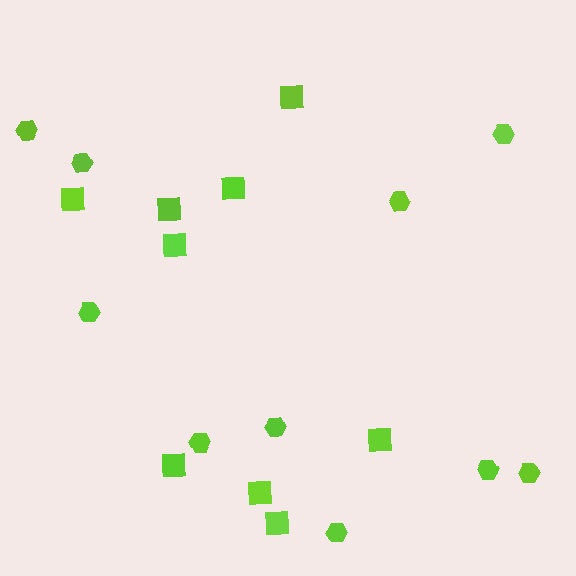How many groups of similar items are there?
There are 2 groups: one group of squares (9) and one group of hexagons (10).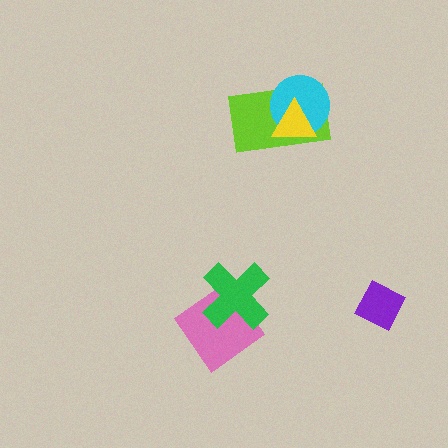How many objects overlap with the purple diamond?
0 objects overlap with the purple diamond.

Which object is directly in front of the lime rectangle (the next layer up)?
The cyan circle is directly in front of the lime rectangle.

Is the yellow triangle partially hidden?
No, no other shape covers it.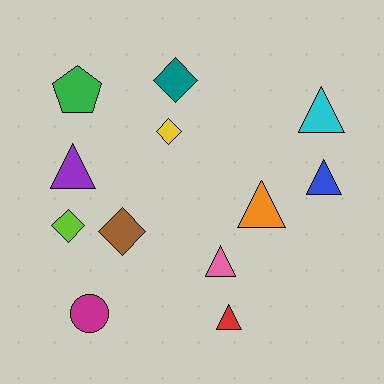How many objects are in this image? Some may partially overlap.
There are 12 objects.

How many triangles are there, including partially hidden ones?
There are 6 triangles.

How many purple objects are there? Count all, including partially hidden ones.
There is 1 purple object.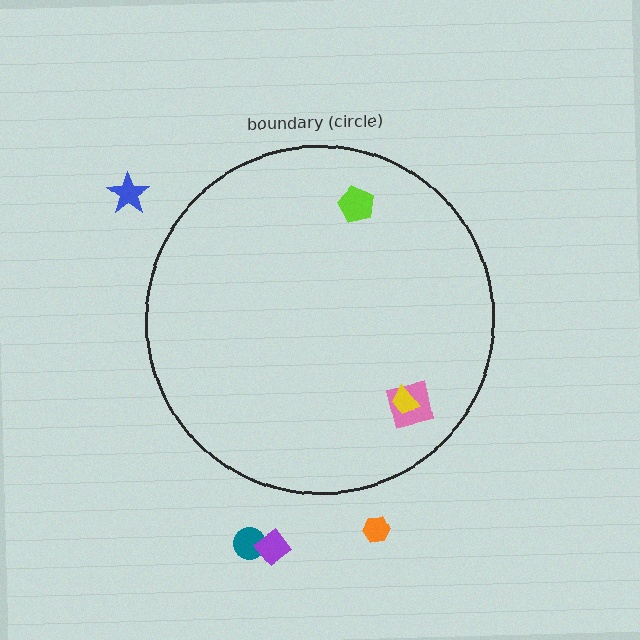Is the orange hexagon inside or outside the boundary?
Outside.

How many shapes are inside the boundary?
3 inside, 4 outside.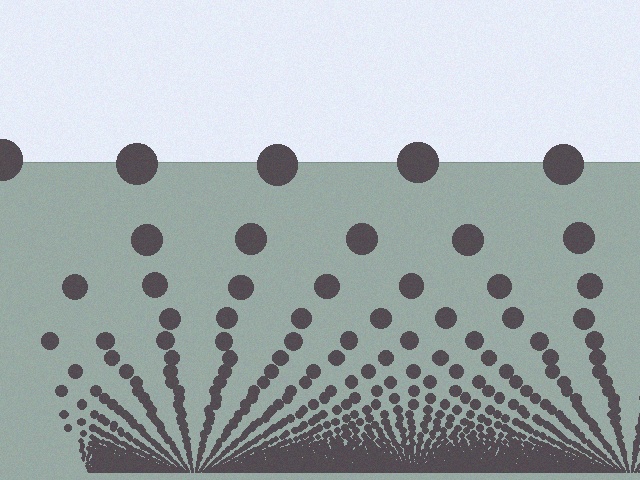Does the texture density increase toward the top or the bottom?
Density increases toward the bottom.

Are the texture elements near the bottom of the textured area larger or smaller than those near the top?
Smaller. The gradient is inverted — elements near the bottom are smaller and denser.